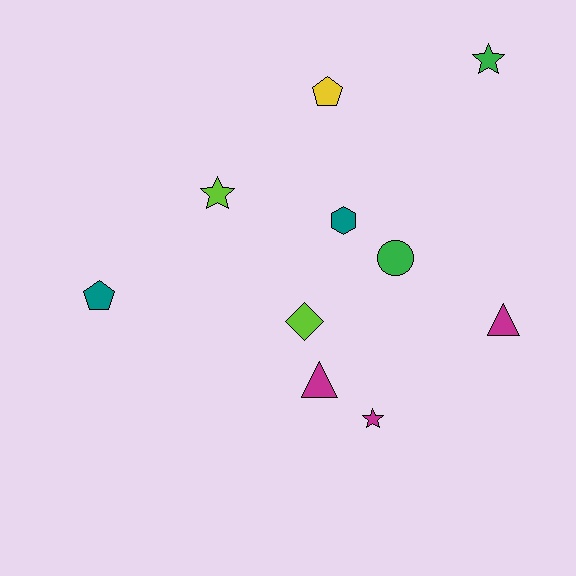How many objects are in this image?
There are 10 objects.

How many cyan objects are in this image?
There are no cyan objects.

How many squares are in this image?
There are no squares.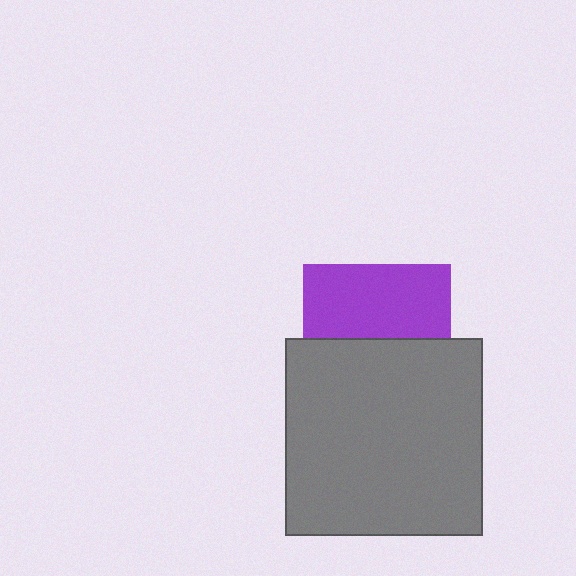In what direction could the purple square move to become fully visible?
The purple square could move up. That would shift it out from behind the gray square entirely.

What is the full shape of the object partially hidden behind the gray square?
The partially hidden object is a purple square.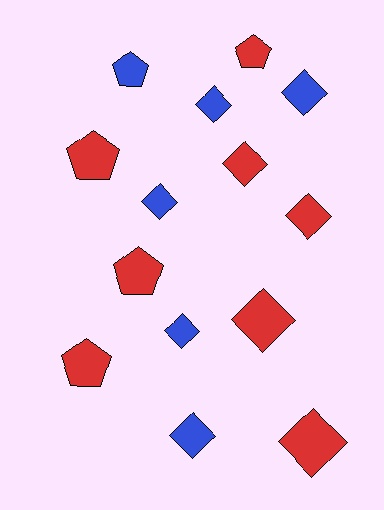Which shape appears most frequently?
Diamond, with 9 objects.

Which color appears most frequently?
Red, with 8 objects.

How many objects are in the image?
There are 14 objects.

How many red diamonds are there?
There are 4 red diamonds.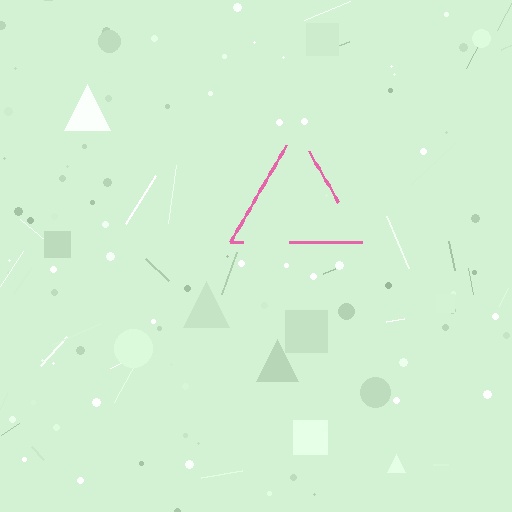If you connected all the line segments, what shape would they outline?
They would outline a triangle.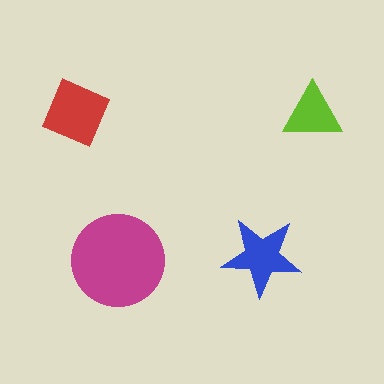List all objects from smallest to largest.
The lime triangle, the blue star, the red square, the magenta circle.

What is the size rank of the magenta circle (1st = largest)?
1st.